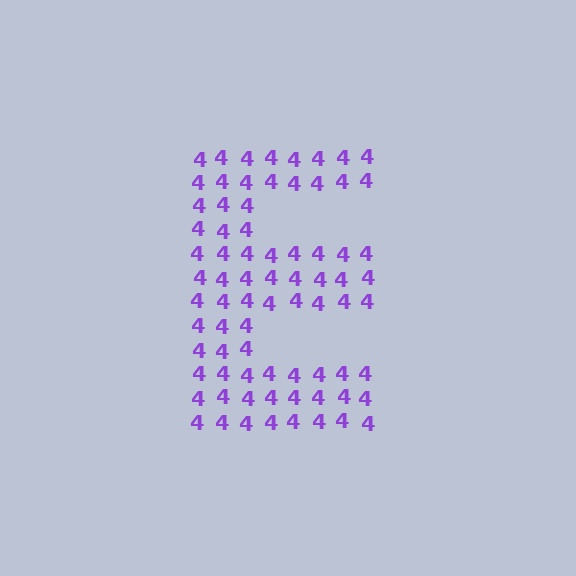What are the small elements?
The small elements are digit 4's.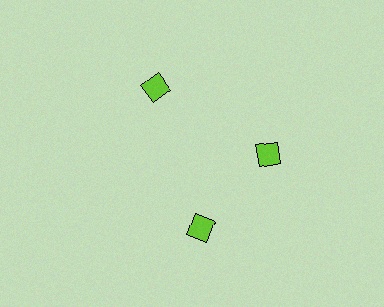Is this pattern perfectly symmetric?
No. The 3 lime diamonds are arranged in a ring, but one element near the 7 o'clock position is rotated out of alignment along the ring, breaking the 3-fold rotational symmetry.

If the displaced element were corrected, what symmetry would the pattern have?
It would have 3-fold rotational symmetry — the pattern would map onto itself every 120 degrees.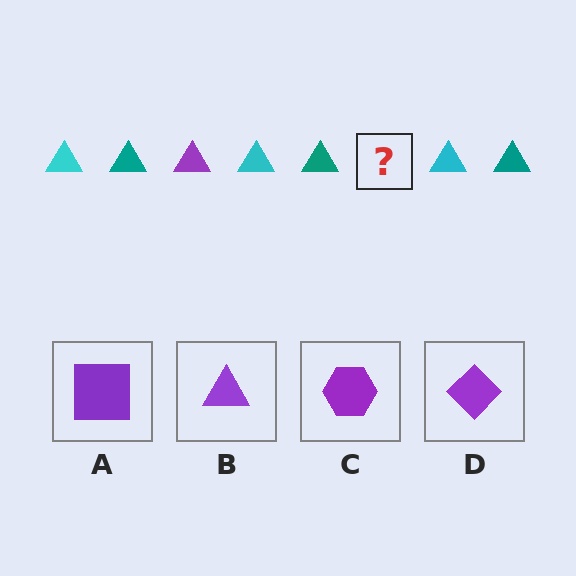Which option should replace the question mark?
Option B.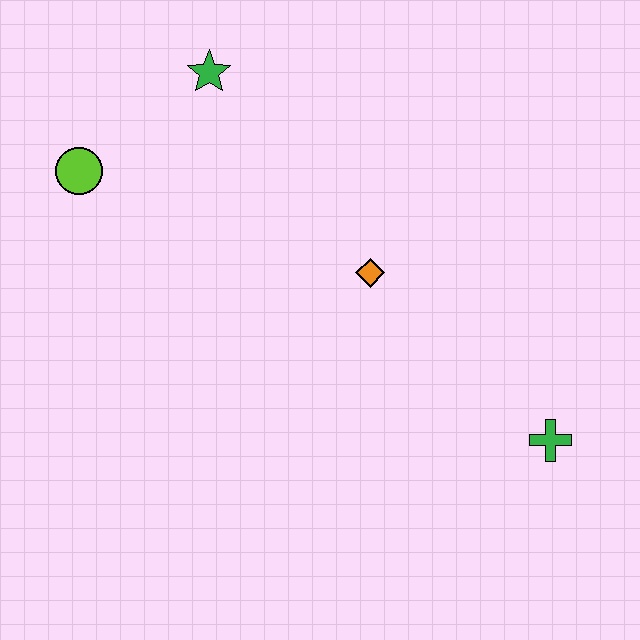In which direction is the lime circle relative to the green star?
The lime circle is to the left of the green star.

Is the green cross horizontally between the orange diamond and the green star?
No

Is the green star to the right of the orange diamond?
No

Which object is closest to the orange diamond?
The green cross is closest to the orange diamond.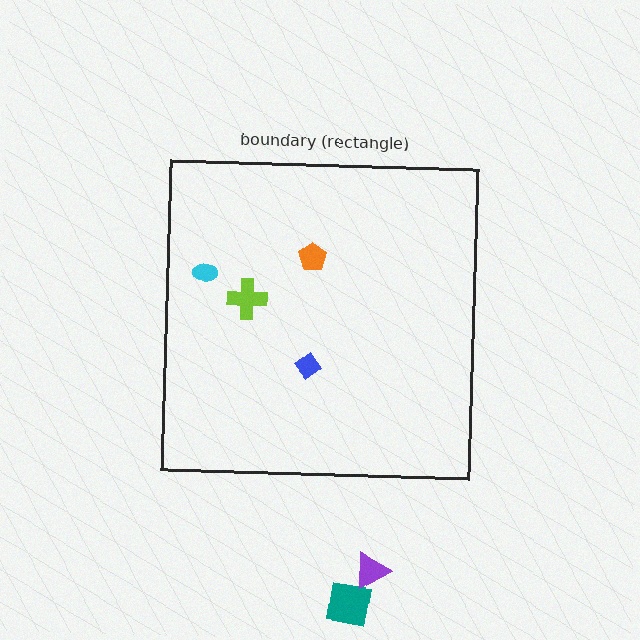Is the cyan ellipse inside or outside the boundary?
Inside.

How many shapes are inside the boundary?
4 inside, 2 outside.